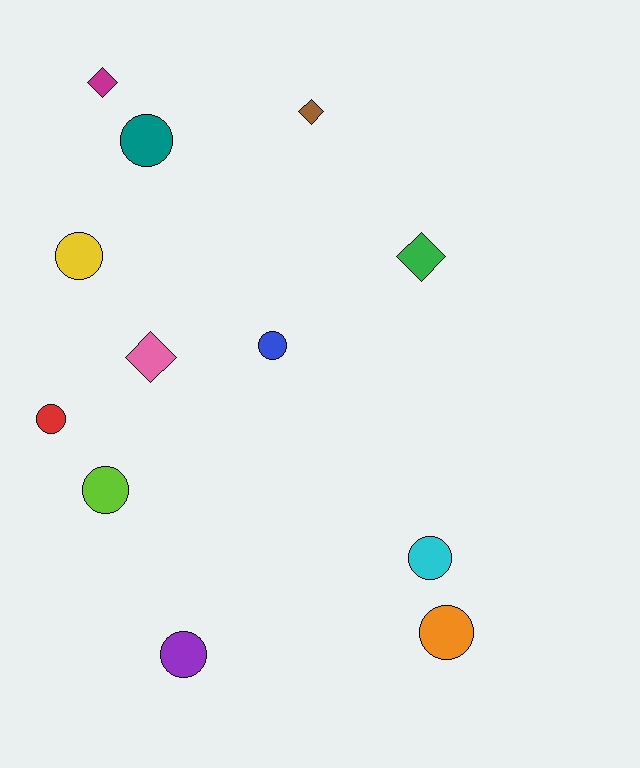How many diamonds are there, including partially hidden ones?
There are 4 diamonds.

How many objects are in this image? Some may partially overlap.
There are 12 objects.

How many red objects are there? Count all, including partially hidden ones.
There is 1 red object.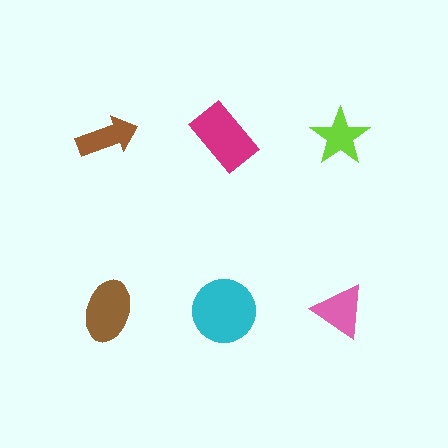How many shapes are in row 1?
3 shapes.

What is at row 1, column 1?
A brown arrow.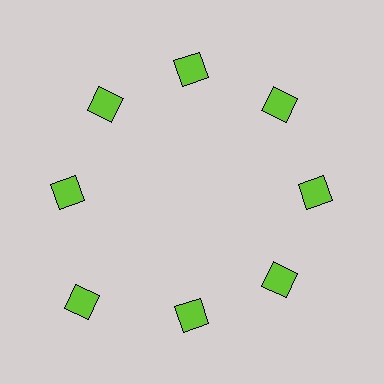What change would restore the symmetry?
The symmetry would be restored by moving it inward, back onto the ring so that all 8 squares sit at equal angles and equal distance from the center.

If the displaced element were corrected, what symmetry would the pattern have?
It would have 8-fold rotational symmetry — the pattern would map onto itself every 45 degrees.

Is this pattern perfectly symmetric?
No. The 8 lime squares are arranged in a ring, but one element near the 8 o'clock position is pushed outward from the center, breaking the 8-fold rotational symmetry.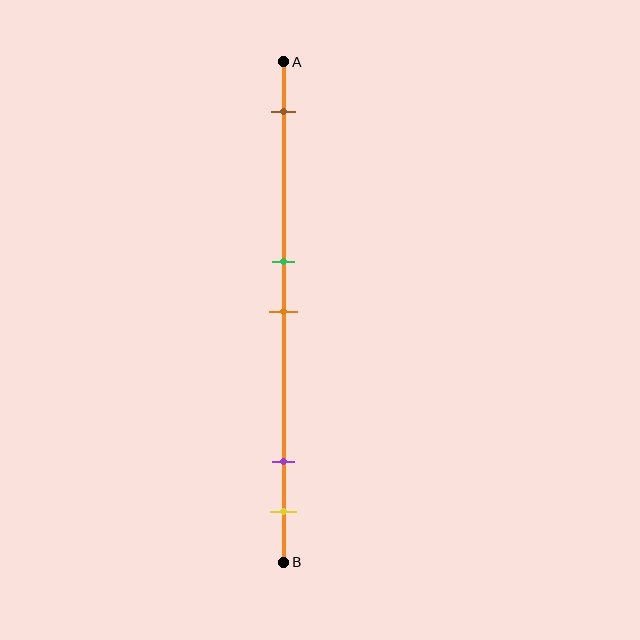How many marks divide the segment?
There are 5 marks dividing the segment.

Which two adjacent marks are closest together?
The green and orange marks are the closest adjacent pair.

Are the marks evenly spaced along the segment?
No, the marks are not evenly spaced.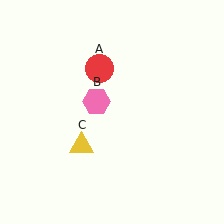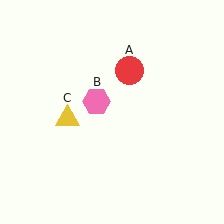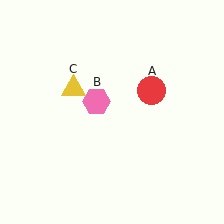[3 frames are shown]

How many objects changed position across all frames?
2 objects changed position: red circle (object A), yellow triangle (object C).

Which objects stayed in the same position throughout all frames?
Pink hexagon (object B) remained stationary.